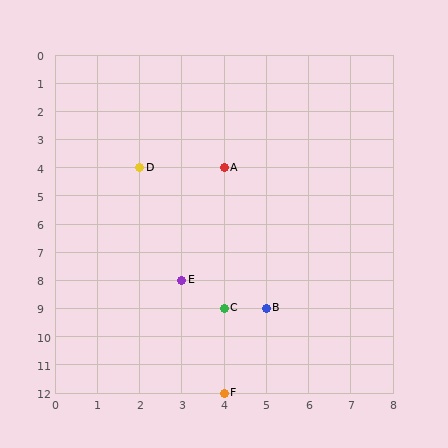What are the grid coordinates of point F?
Point F is at grid coordinates (4, 12).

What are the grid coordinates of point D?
Point D is at grid coordinates (2, 4).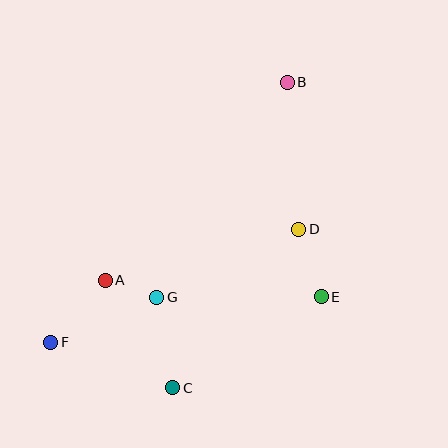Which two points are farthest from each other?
Points B and F are farthest from each other.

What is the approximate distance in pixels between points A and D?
The distance between A and D is approximately 200 pixels.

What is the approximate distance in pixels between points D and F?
The distance between D and F is approximately 273 pixels.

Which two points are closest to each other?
Points A and G are closest to each other.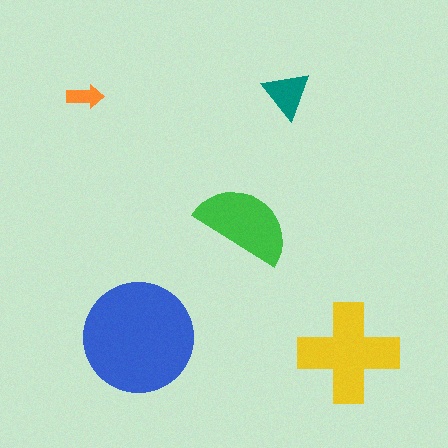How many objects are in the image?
There are 5 objects in the image.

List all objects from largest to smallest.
The blue circle, the yellow cross, the green semicircle, the teal triangle, the orange arrow.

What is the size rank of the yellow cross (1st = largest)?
2nd.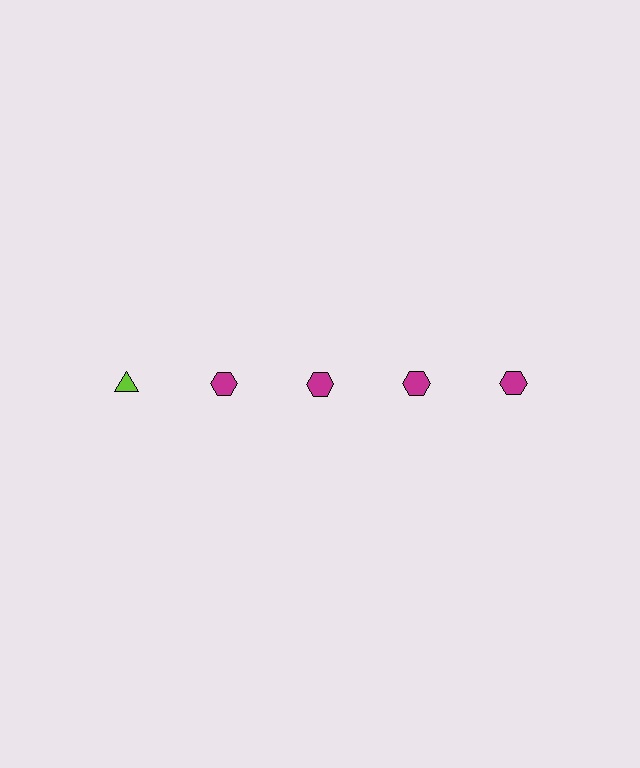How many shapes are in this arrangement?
There are 5 shapes arranged in a grid pattern.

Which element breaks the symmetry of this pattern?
The lime triangle in the top row, leftmost column breaks the symmetry. All other shapes are magenta hexagons.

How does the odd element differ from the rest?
It differs in both color (lime instead of magenta) and shape (triangle instead of hexagon).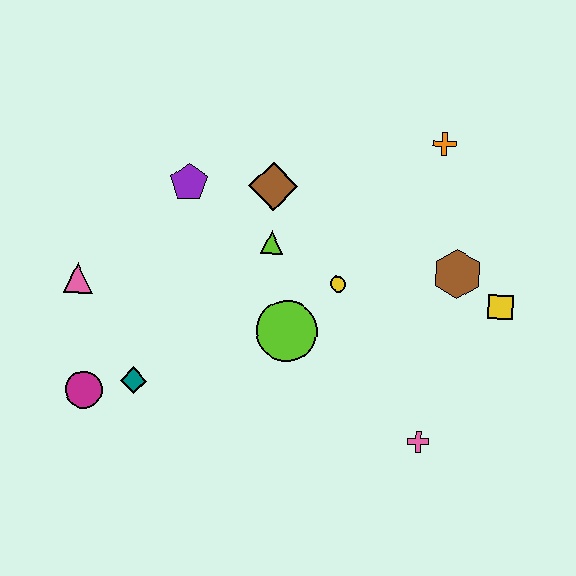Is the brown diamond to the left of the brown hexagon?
Yes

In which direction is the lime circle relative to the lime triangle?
The lime circle is below the lime triangle.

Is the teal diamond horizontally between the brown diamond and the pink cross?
No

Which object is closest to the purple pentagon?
The brown diamond is closest to the purple pentagon.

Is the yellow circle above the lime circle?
Yes